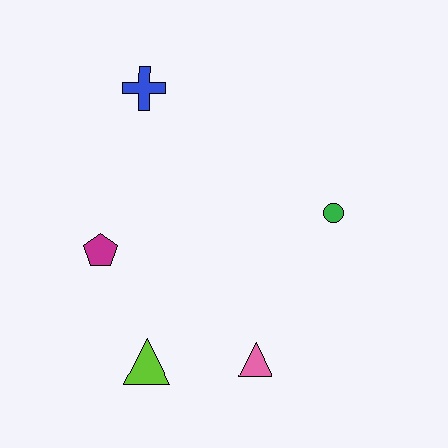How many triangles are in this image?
There are 2 triangles.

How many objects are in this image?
There are 5 objects.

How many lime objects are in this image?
There is 1 lime object.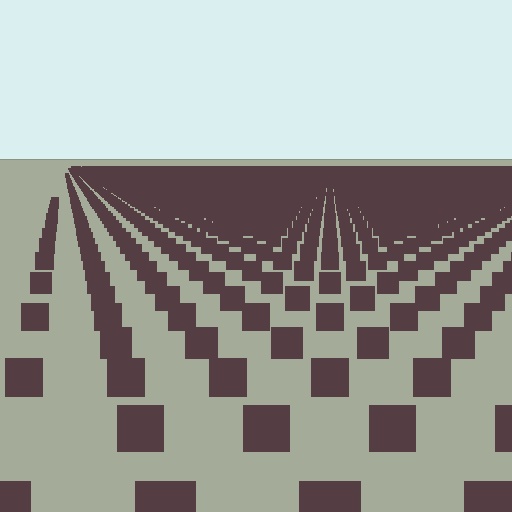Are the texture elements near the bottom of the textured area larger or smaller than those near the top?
Larger. Near the bottom, elements are closer to the viewer and appear at a bigger on-screen size.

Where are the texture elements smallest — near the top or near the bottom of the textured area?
Near the top.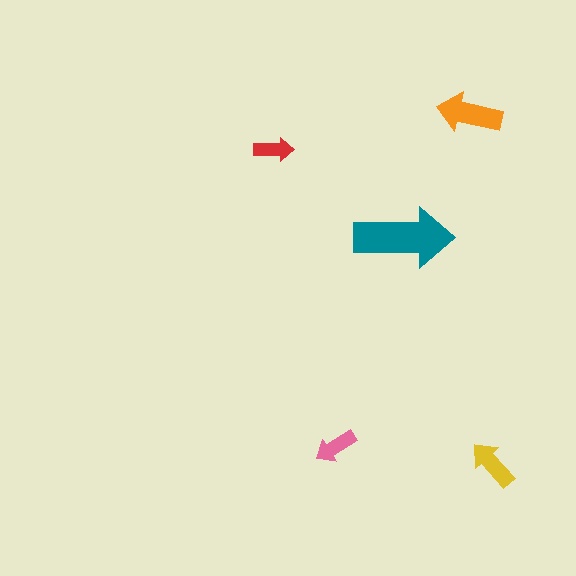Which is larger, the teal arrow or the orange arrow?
The teal one.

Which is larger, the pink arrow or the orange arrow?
The orange one.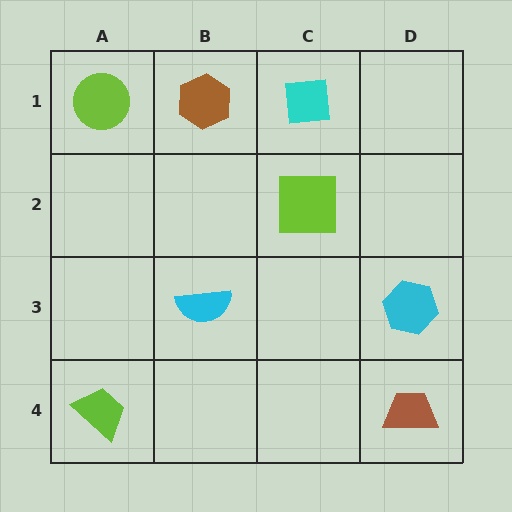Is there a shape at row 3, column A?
No, that cell is empty.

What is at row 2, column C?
A lime square.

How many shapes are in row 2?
1 shape.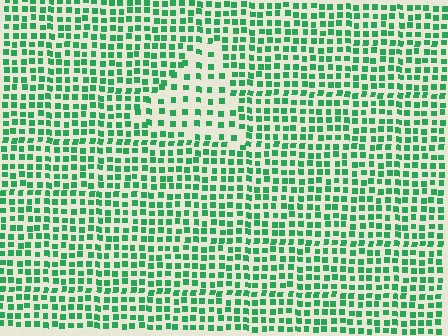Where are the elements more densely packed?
The elements are more densely packed outside the triangle boundary.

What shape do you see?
I see a triangle.